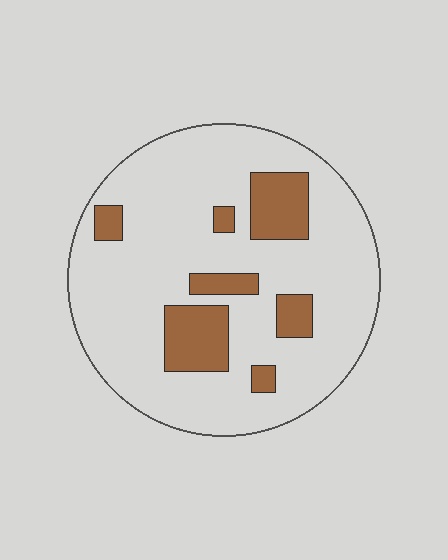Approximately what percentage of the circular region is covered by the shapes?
Approximately 20%.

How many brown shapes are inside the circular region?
7.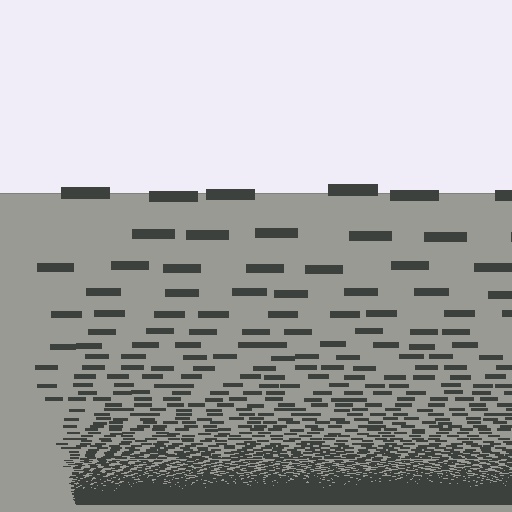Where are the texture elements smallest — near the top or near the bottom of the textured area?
Near the bottom.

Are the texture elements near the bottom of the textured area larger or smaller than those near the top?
Smaller. The gradient is inverted — elements near the bottom are smaller and denser.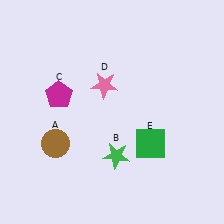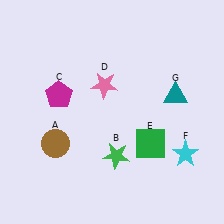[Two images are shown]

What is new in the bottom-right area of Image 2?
A cyan star (F) was added in the bottom-right area of Image 2.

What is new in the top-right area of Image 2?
A teal triangle (G) was added in the top-right area of Image 2.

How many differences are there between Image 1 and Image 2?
There are 2 differences between the two images.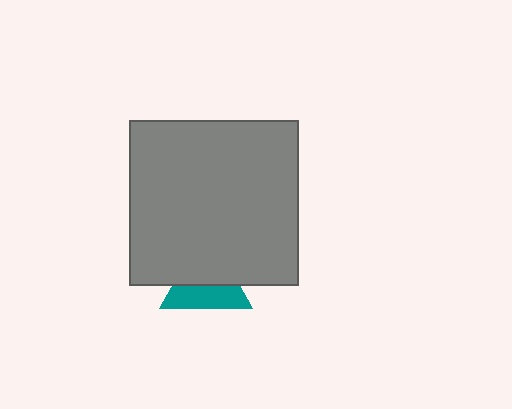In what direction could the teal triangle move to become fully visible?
The teal triangle could move down. That would shift it out from behind the gray rectangle entirely.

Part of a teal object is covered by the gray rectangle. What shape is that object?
It is a triangle.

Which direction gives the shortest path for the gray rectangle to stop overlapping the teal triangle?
Moving up gives the shortest separation.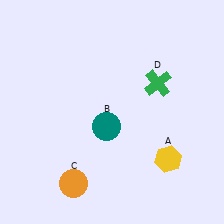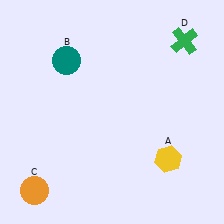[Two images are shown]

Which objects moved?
The objects that moved are: the teal circle (B), the orange circle (C), the green cross (D).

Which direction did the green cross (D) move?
The green cross (D) moved up.